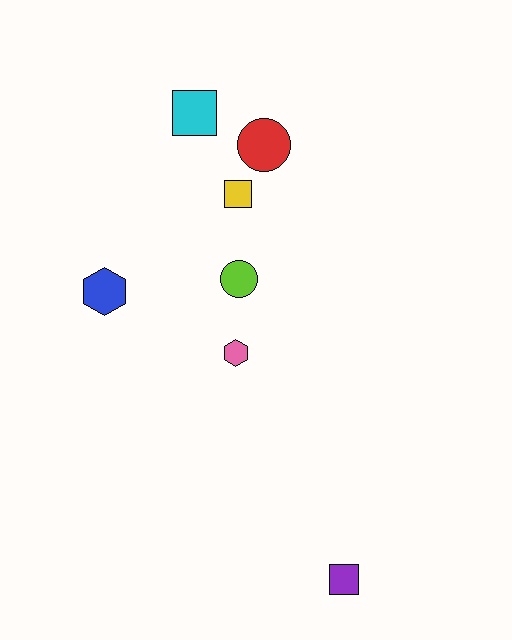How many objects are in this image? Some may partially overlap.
There are 7 objects.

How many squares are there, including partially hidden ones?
There are 3 squares.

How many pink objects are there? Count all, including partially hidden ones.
There is 1 pink object.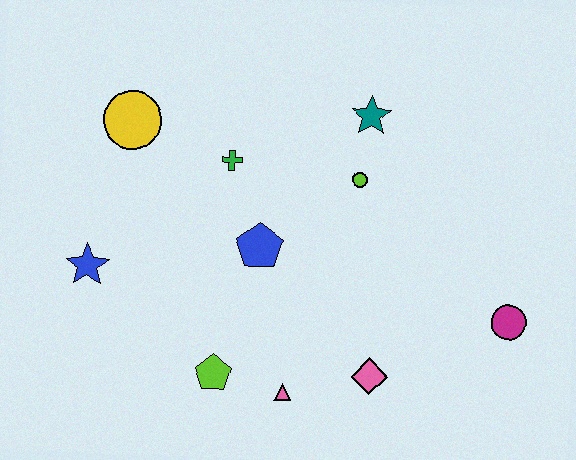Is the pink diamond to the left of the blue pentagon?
No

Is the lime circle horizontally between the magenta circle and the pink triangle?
Yes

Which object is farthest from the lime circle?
The blue star is farthest from the lime circle.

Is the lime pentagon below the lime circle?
Yes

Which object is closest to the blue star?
The yellow circle is closest to the blue star.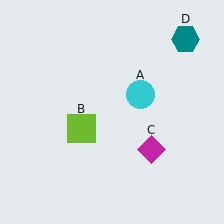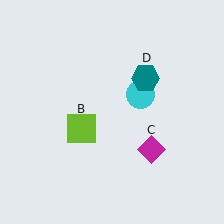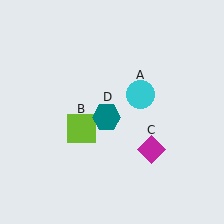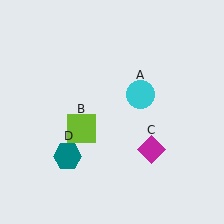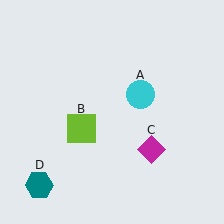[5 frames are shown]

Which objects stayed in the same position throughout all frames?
Cyan circle (object A) and lime square (object B) and magenta diamond (object C) remained stationary.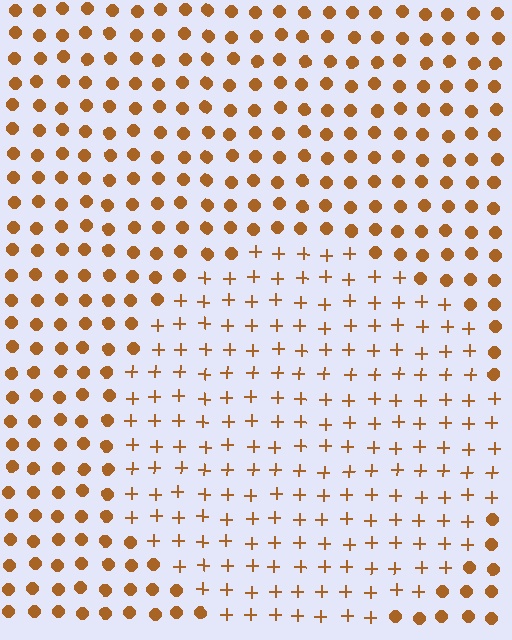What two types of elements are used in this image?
The image uses plus signs inside the circle region and circles outside it.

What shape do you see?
I see a circle.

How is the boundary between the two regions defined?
The boundary is defined by a change in element shape: plus signs inside vs. circles outside. All elements share the same color and spacing.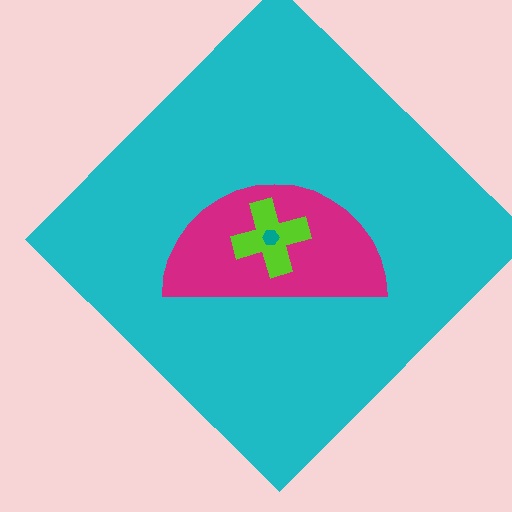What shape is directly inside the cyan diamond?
The magenta semicircle.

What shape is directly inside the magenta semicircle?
The lime cross.